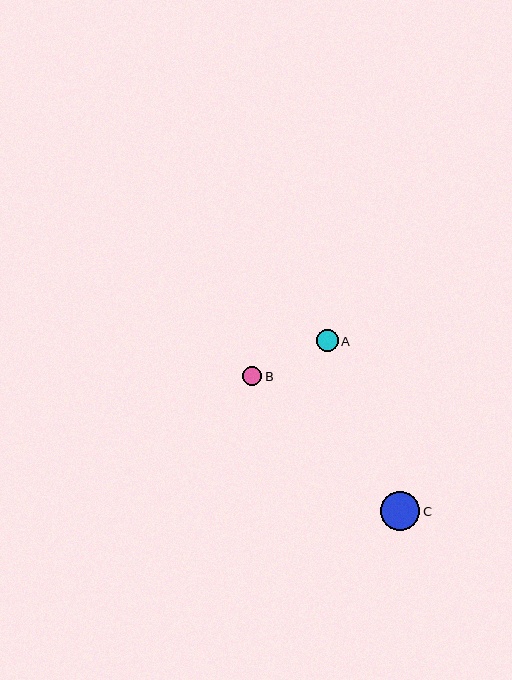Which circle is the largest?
Circle C is the largest with a size of approximately 39 pixels.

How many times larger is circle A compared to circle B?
Circle A is approximately 1.1 times the size of circle B.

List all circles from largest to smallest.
From largest to smallest: C, A, B.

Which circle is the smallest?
Circle B is the smallest with a size of approximately 19 pixels.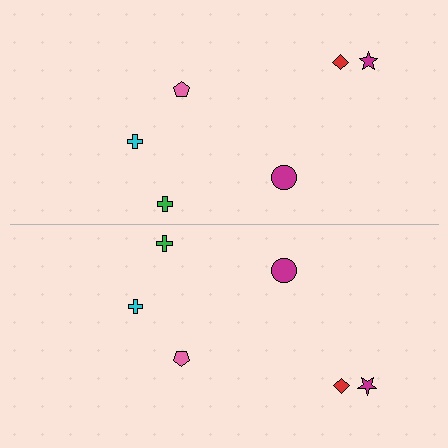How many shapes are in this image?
There are 12 shapes in this image.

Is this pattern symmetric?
Yes, this pattern has bilateral (reflection) symmetry.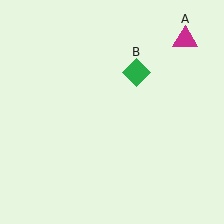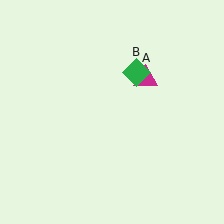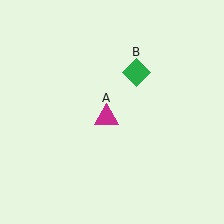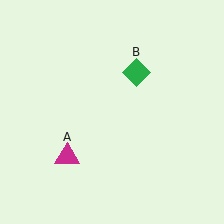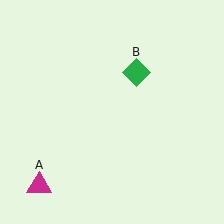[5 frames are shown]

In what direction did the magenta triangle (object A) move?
The magenta triangle (object A) moved down and to the left.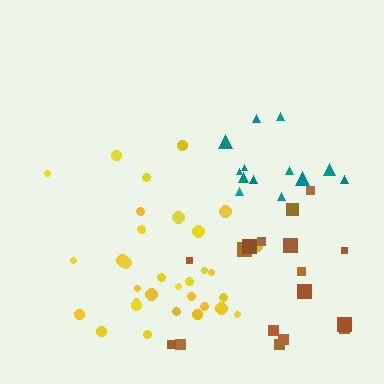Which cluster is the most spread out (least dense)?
Brown.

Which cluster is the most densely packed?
Teal.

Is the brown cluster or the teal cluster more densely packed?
Teal.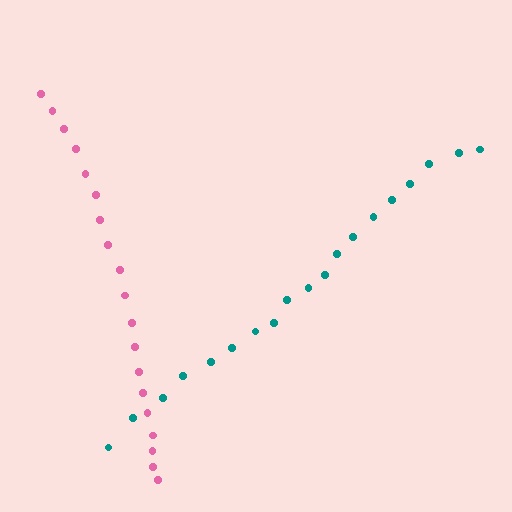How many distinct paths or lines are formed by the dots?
There are 2 distinct paths.